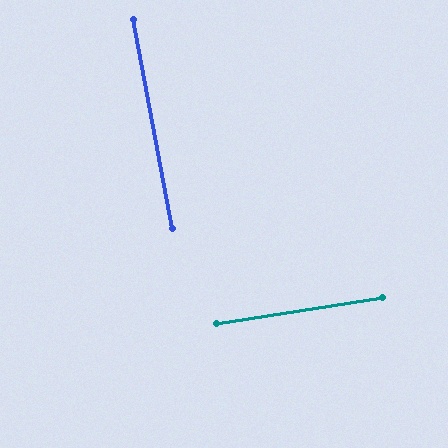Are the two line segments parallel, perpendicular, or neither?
Perpendicular — they meet at approximately 88°.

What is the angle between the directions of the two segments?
Approximately 88 degrees.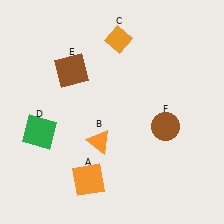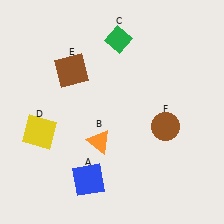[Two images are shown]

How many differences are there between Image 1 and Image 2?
There are 3 differences between the two images.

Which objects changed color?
A changed from orange to blue. C changed from orange to green. D changed from green to yellow.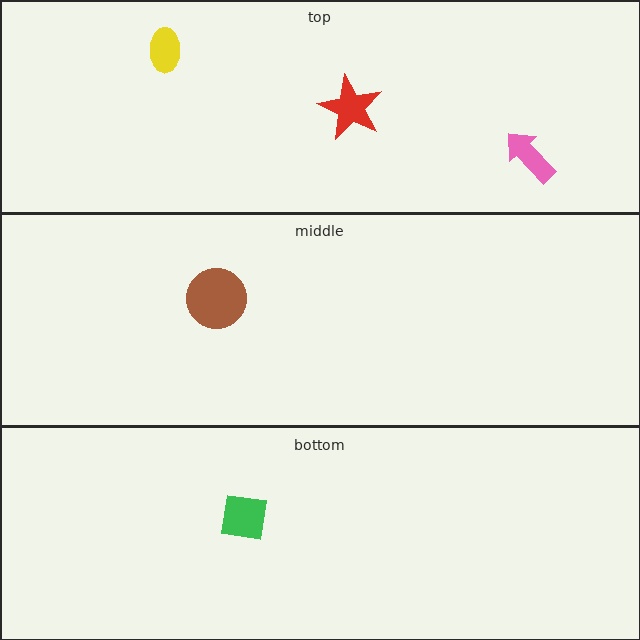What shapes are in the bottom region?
The green square.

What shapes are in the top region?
The pink arrow, the red star, the yellow ellipse.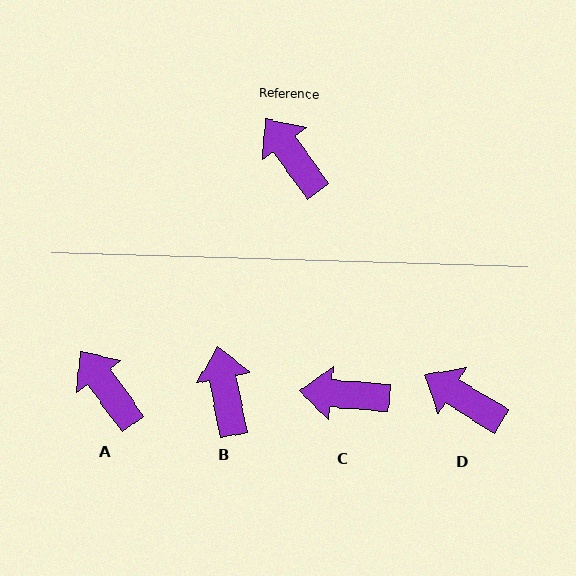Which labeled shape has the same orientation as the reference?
A.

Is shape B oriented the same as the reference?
No, it is off by about 25 degrees.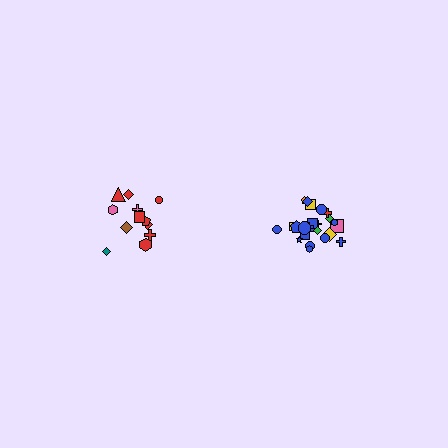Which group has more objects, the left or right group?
The right group.